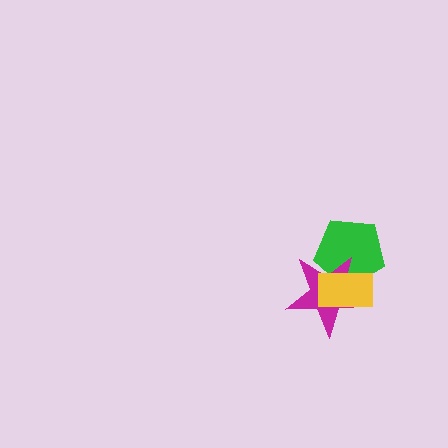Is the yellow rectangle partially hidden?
No, no other shape covers it.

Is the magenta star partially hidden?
Yes, it is partially covered by another shape.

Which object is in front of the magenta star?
The yellow rectangle is in front of the magenta star.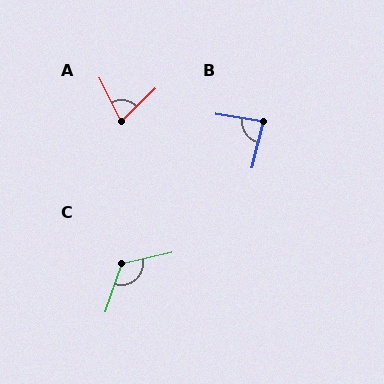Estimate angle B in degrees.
Approximately 85 degrees.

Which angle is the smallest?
A, at approximately 72 degrees.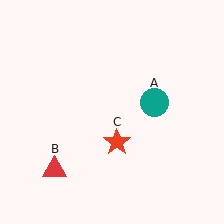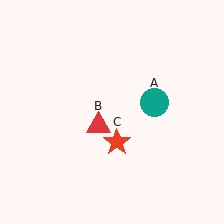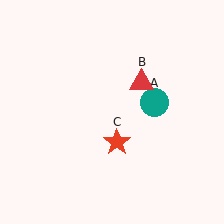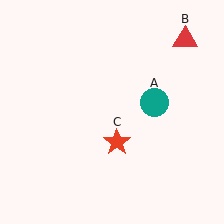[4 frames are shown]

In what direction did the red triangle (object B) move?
The red triangle (object B) moved up and to the right.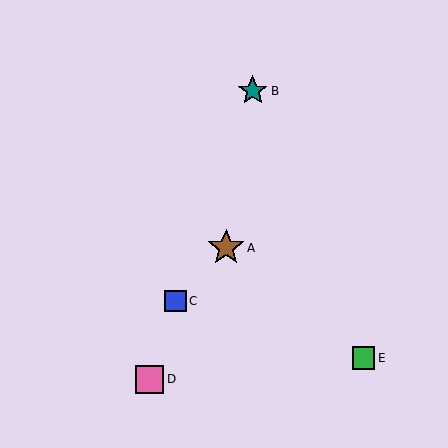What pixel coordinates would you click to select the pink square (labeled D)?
Click at (150, 379) to select the pink square D.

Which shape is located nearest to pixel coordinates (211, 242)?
The brown star (labeled A) at (226, 248) is nearest to that location.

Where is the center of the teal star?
The center of the teal star is at (253, 91).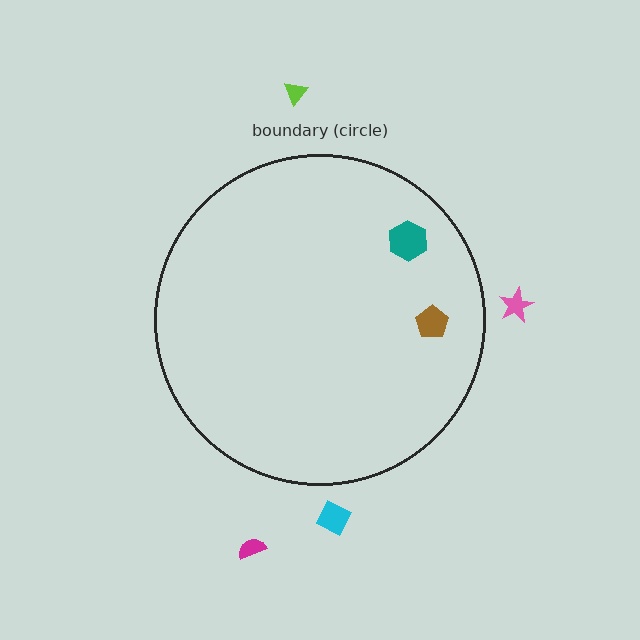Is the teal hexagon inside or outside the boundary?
Inside.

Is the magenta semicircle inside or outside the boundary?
Outside.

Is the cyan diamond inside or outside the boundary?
Outside.